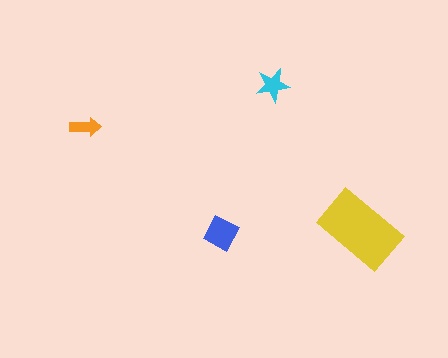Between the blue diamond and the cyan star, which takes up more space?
The blue diamond.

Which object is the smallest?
The orange arrow.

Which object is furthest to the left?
The orange arrow is leftmost.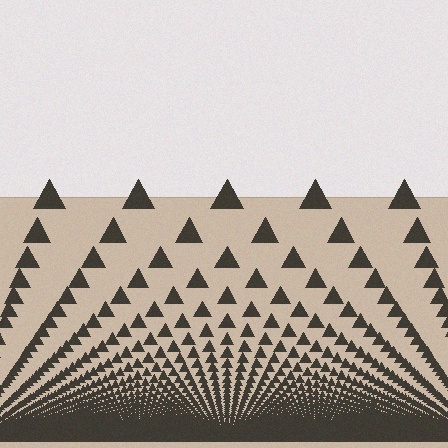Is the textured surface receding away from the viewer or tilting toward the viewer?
The surface appears to tilt toward the viewer. Texture elements get larger and sparser toward the top.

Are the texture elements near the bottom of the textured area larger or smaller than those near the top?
Smaller. The gradient is inverted — elements near the bottom are smaller and denser.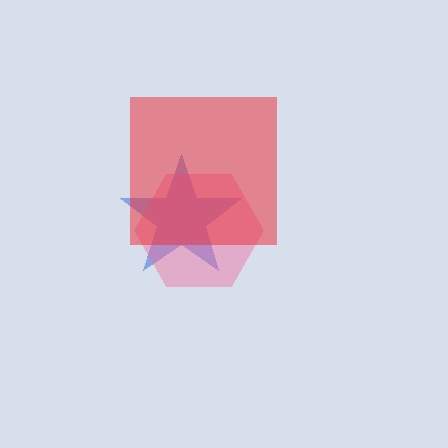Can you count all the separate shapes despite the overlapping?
Yes, there are 3 separate shapes.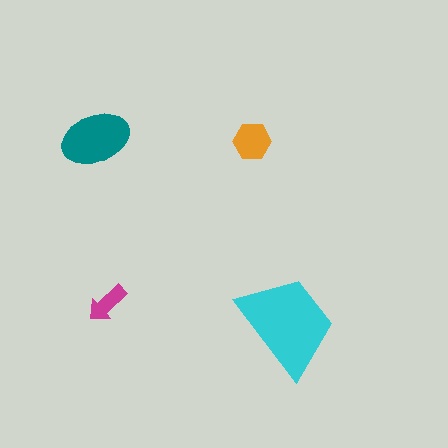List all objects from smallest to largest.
The magenta arrow, the orange hexagon, the teal ellipse, the cyan trapezoid.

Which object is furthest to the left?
The teal ellipse is leftmost.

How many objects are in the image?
There are 4 objects in the image.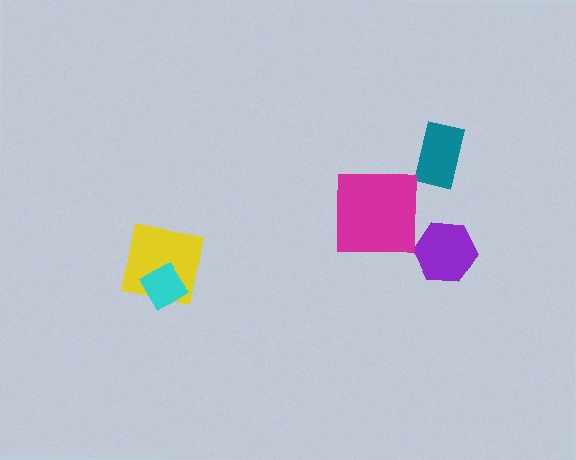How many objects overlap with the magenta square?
0 objects overlap with the magenta square.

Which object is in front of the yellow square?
The cyan diamond is in front of the yellow square.